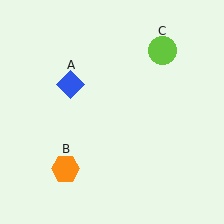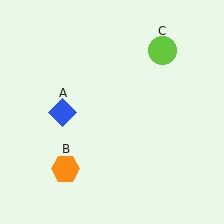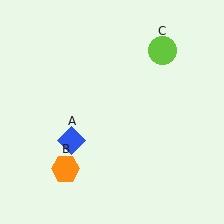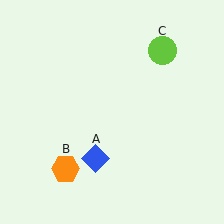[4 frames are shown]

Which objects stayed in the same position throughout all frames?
Orange hexagon (object B) and lime circle (object C) remained stationary.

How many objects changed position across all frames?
1 object changed position: blue diamond (object A).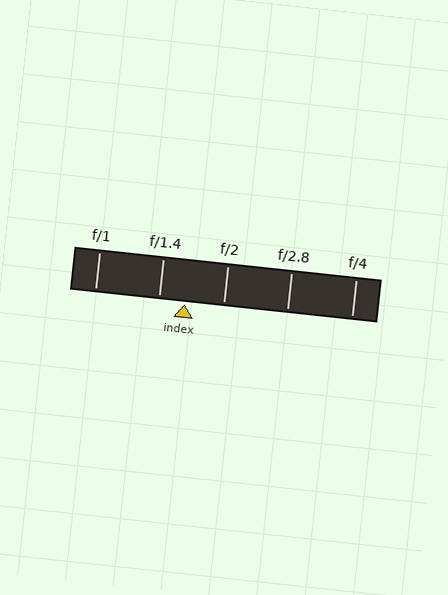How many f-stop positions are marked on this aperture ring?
There are 5 f-stop positions marked.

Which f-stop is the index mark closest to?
The index mark is closest to f/1.4.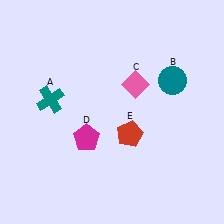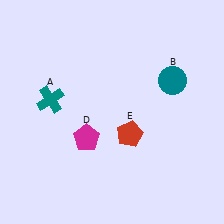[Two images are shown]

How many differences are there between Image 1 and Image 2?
There is 1 difference between the two images.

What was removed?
The pink diamond (C) was removed in Image 2.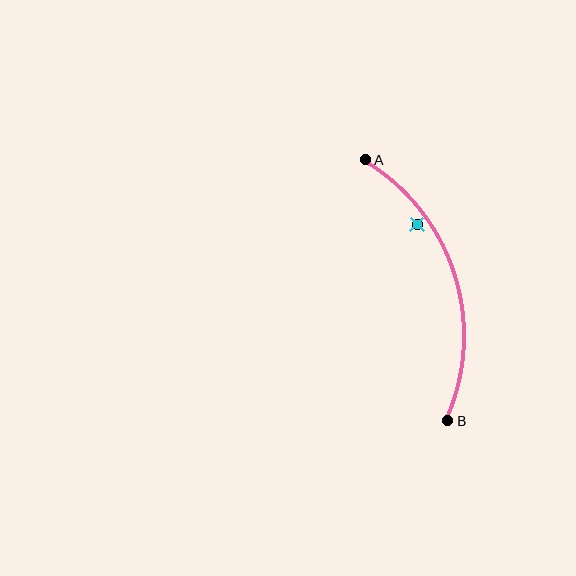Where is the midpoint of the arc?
The arc midpoint is the point on the curve farthest from the straight line joining A and B. It sits to the right of that line.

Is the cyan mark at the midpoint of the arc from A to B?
No — the cyan mark does not lie on the arc at all. It sits slightly inside the curve.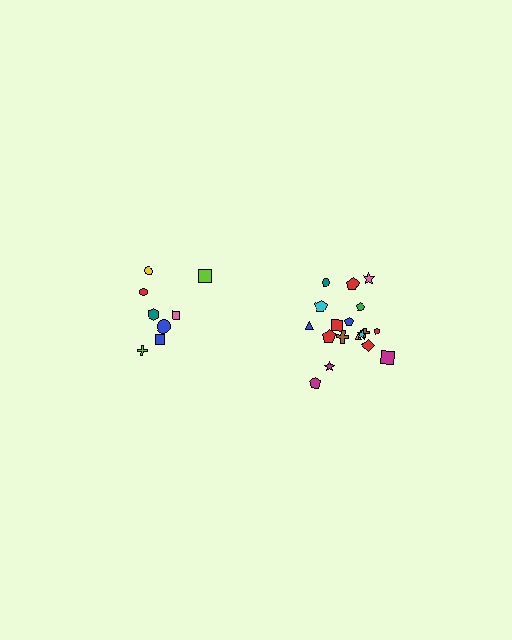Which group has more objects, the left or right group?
The right group.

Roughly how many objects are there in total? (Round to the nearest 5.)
Roughly 25 objects in total.